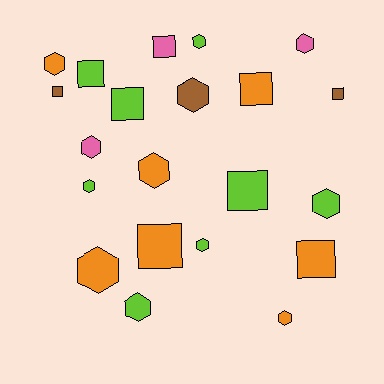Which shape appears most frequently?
Hexagon, with 12 objects.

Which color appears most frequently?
Lime, with 8 objects.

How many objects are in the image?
There are 21 objects.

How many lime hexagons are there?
There are 5 lime hexagons.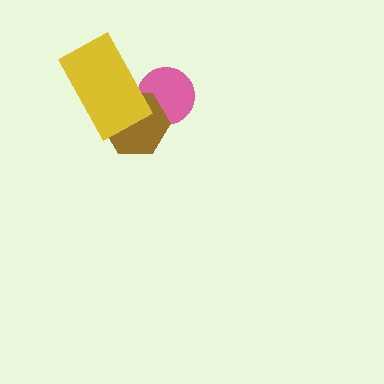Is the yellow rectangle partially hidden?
No, no other shape covers it.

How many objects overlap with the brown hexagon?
2 objects overlap with the brown hexagon.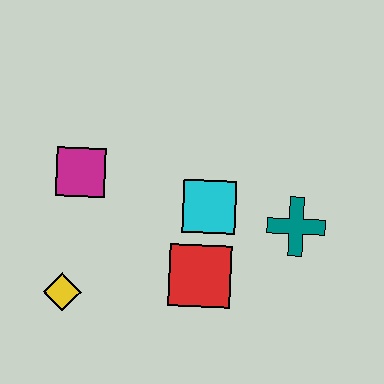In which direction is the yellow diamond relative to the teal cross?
The yellow diamond is to the left of the teal cross.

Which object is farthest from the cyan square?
The yellow diamond is farthest from the cyan square.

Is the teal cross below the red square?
No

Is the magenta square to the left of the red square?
Yes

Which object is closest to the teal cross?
The cyan square is closest to the teal cross.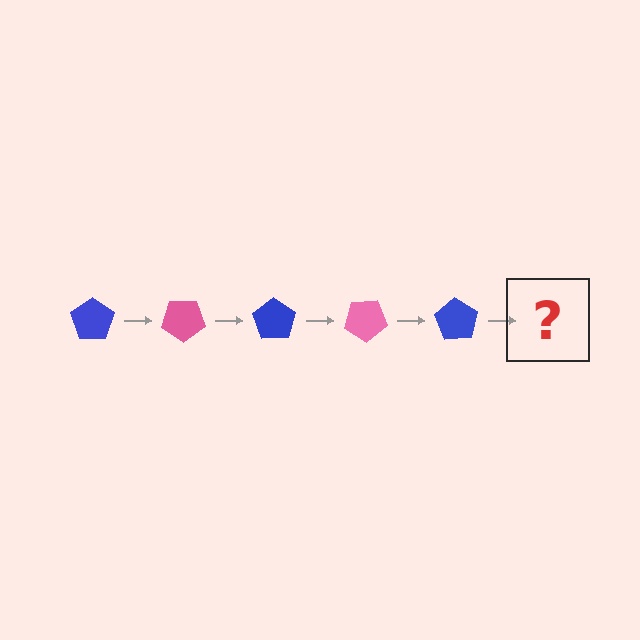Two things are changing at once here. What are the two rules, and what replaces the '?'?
The two rules are that it rotates 35 degrees each step and the color cycles through blue and pink. The '?' should be a pink pentagon, rotated 175 degrees from the start.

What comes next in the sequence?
The next element should be a pink pentagon, rotated 175 degrees from the start.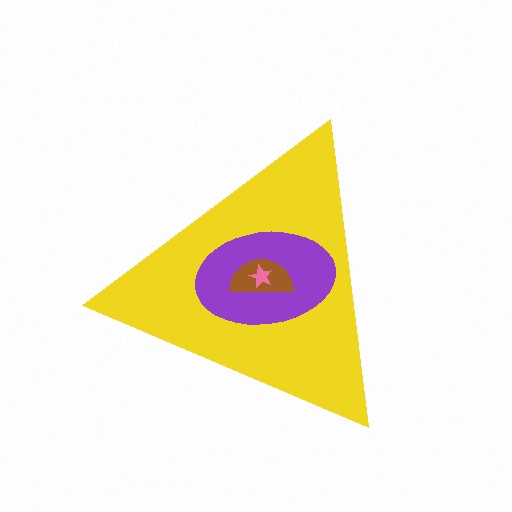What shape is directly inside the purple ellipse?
The brown semicircle.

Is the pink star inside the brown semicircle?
Yes.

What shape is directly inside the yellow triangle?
The purple ellipse.